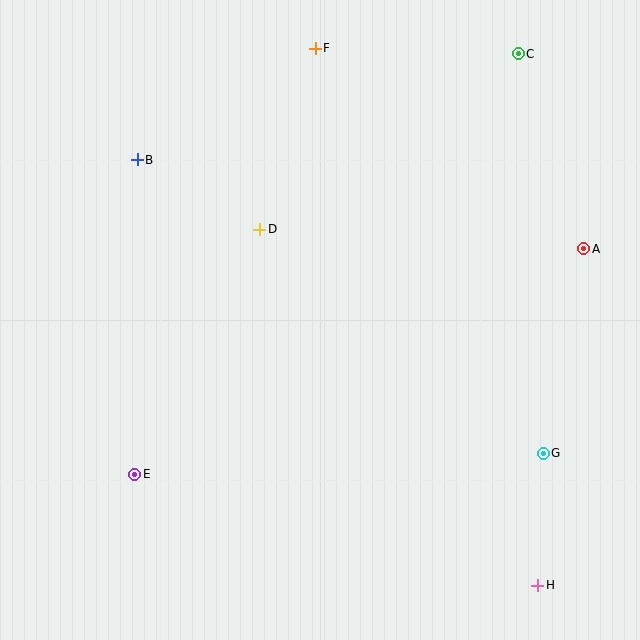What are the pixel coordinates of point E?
Point E is at (135, 474).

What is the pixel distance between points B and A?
The distance between B and A is 455 pixels.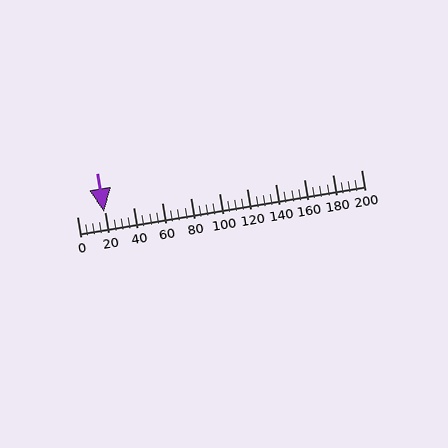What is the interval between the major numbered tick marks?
The major tick marks are spaced 20 units apart.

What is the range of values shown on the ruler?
The ruler shows values from 0 to 200.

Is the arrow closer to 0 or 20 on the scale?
The arrow is closer to 20.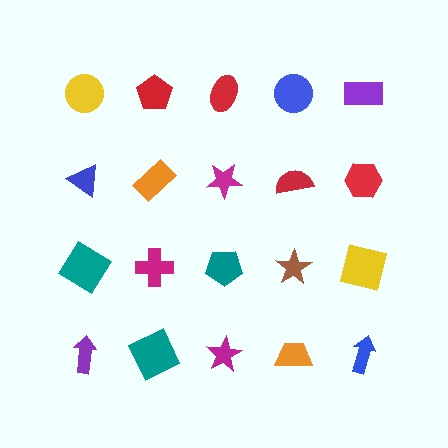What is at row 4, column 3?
A magenta star.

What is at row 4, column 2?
A teal square.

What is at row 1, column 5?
A purple rectangle.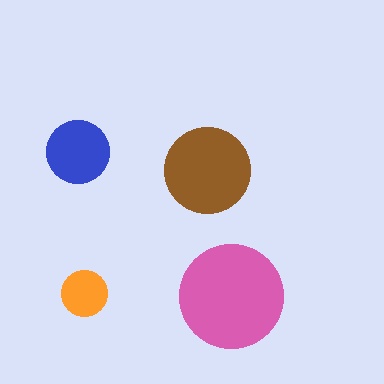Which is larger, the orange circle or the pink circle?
The pink one.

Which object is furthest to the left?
The blue circle is leftmost.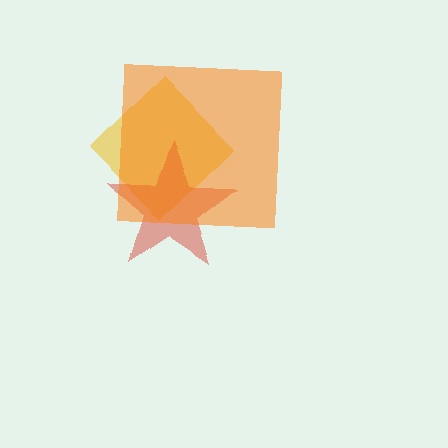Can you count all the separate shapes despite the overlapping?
Yes, there are 3 separate shapes.